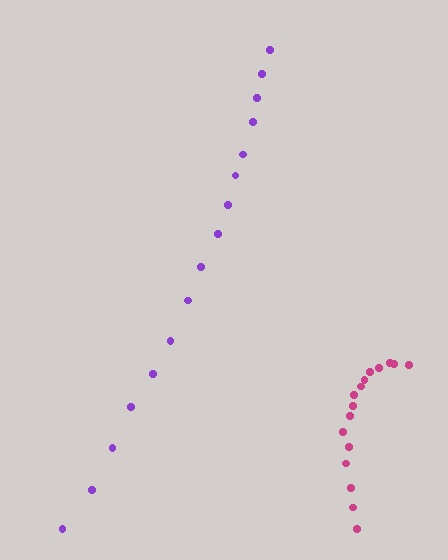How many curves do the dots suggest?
There are 2 distinct paths.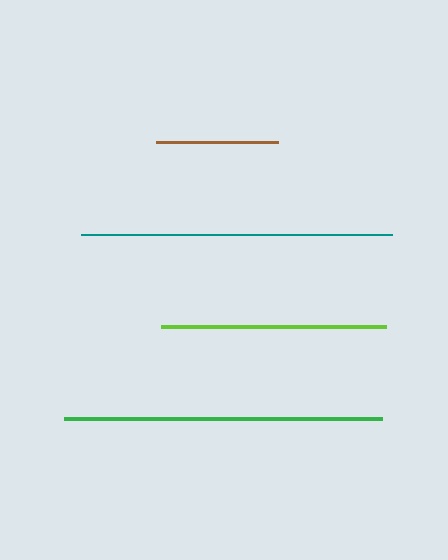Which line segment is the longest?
The green line is the longest at approximately 318 pixels.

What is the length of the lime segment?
The lime segment is approximately 224 pixels long.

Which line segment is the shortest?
The brown line is the shortest at approximately 122 pixels.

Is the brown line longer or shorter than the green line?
The green line is longer than the brown line.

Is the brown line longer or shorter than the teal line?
The teal line is longer than the brown line.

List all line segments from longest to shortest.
From longest to shortest: green, teal, lime, brown.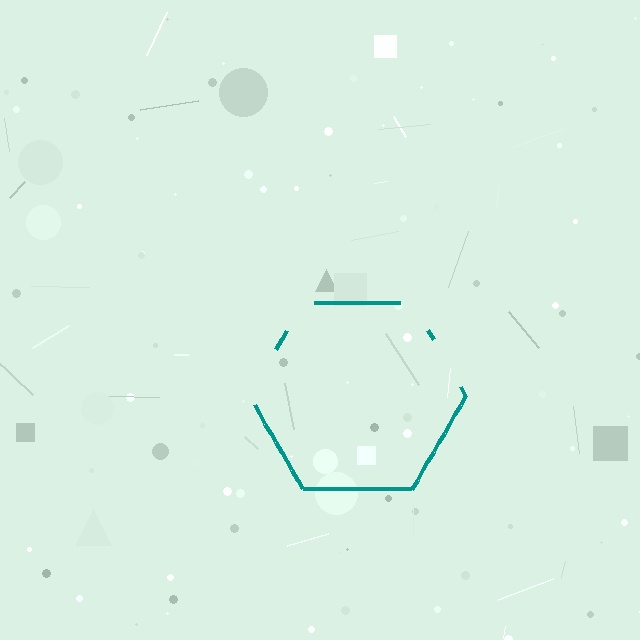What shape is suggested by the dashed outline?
The dashed outline suggests a hexagon.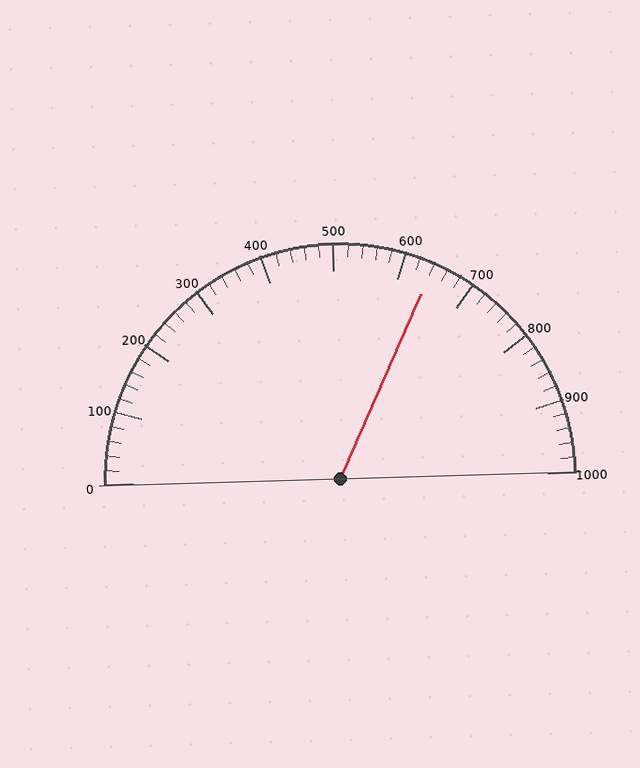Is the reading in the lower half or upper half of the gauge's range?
The reading is in the upper half of the range (0 to 1000).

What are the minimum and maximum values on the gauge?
The gauge ranges from 0 to 1000.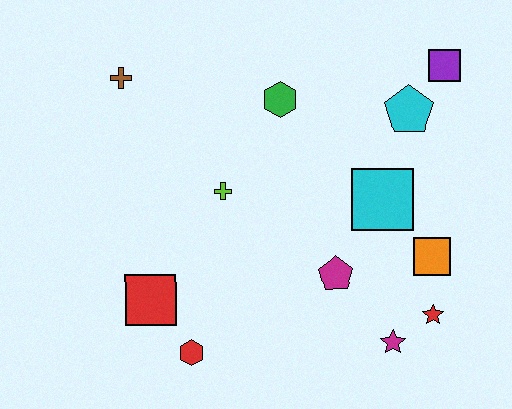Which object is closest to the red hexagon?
The red square is closest to the red hexagon.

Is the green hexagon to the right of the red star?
No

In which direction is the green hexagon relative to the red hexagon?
The green hexagon is above the red hexagon.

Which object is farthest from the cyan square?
The brown cross is farthest from the cyan square.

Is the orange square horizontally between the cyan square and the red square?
No